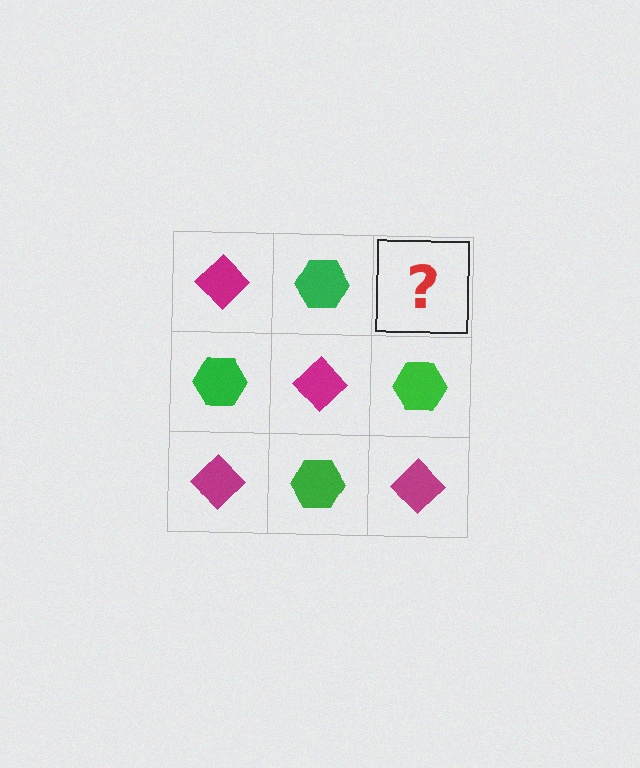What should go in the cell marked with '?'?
The missing cell should contain a magenta diamond.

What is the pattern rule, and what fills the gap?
The rule is that it alternates magenta diamond and green hexagon in a checkerboard pattern. The gap should be filled with a magenta diamond.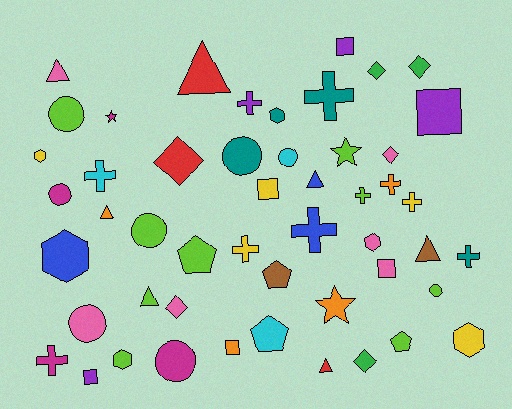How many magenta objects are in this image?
There are 4 magenta objects.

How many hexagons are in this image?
There are 6 hexagons.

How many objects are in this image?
There are 50 objects.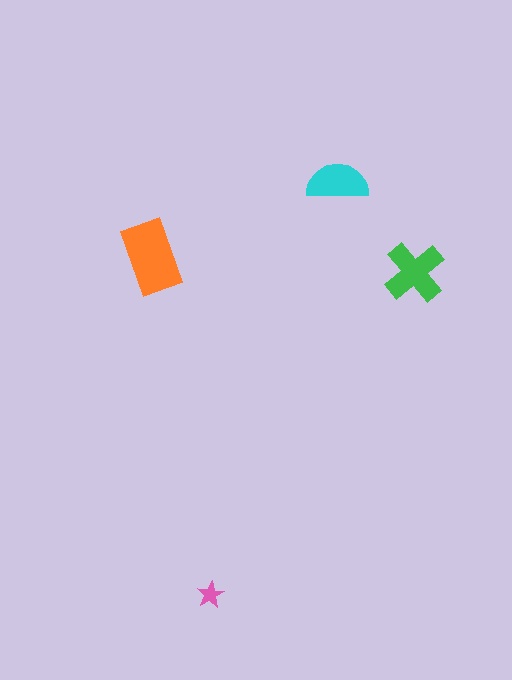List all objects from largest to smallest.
The orange rectangle, the green cross, the cyan semicircle, the pink star.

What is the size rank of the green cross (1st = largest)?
2nd.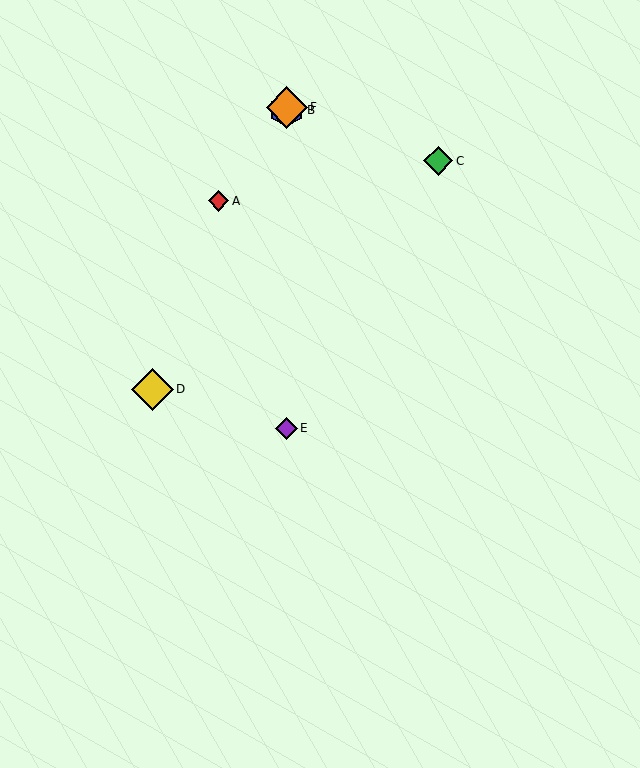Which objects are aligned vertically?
Objects B, E, F are aligned vertically.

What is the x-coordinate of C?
Object C is at x≈438.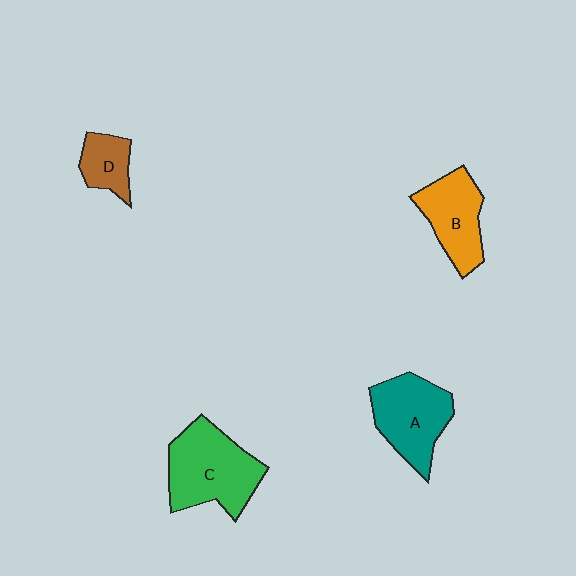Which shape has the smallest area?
Shape D (brown).